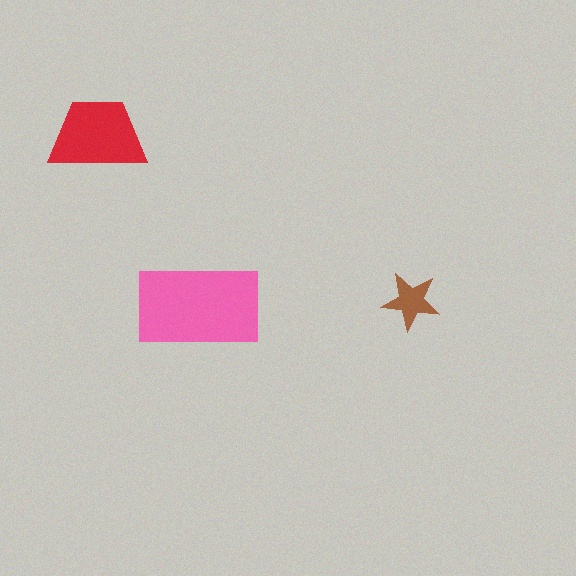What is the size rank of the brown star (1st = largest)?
3rd.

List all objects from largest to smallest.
The pink rectangle, the red trapezoid, the brown star.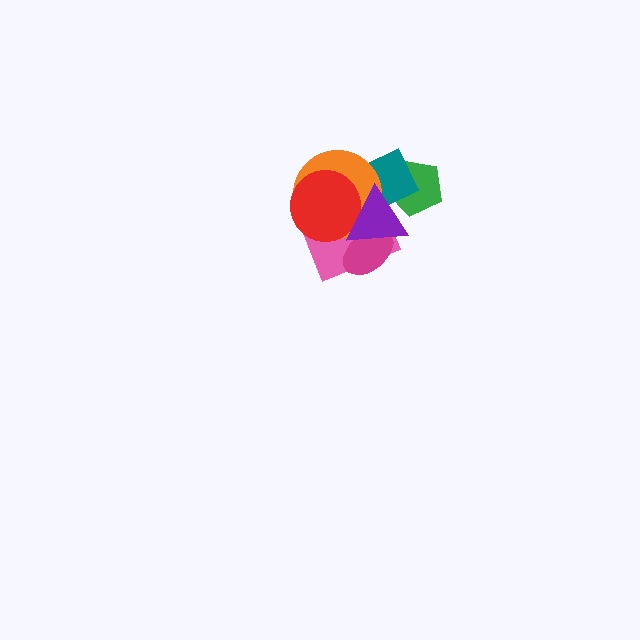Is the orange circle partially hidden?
Yes, it is partially covered by another shape.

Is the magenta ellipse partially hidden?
Yes, it is partially covered by another shape.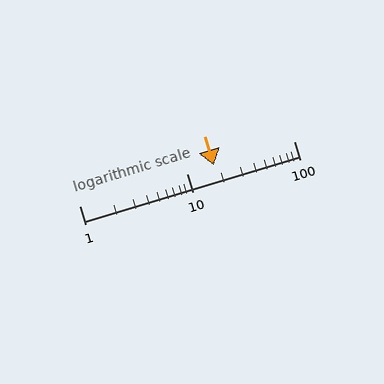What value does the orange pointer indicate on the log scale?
The pointer indicates approximately 18.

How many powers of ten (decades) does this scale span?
The scale spans 2 decades, from 1 to 100.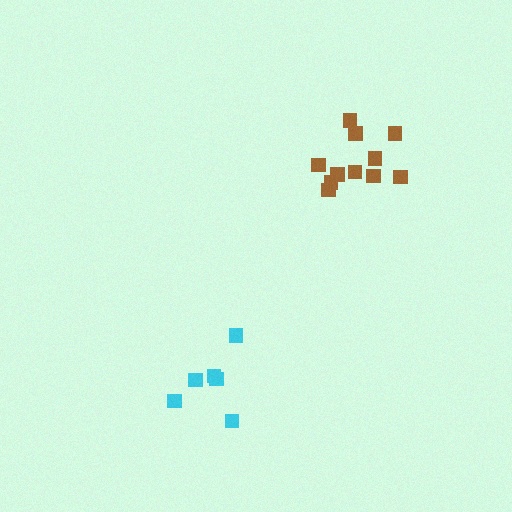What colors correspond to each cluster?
The clusters are colored: brown, cyan.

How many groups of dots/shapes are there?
There are 2 groups.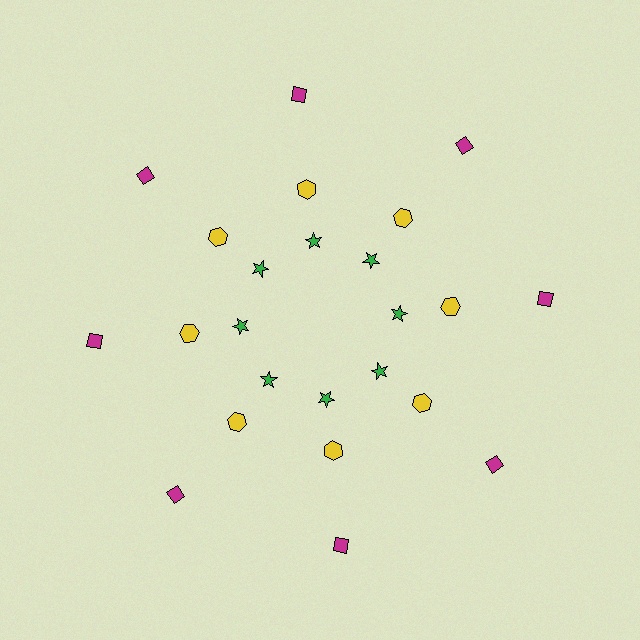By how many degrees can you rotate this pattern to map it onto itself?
The pattern maps onto itself every 45 degrees of rotation.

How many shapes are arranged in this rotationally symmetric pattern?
There are 24 shapes, arranged in 8 groups of 3.